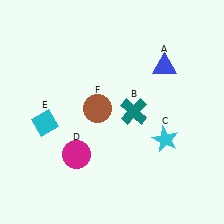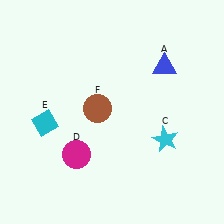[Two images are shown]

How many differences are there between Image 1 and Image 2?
There is 1 difference between the two images.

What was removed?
The teal cross (B) was removed in Image 2.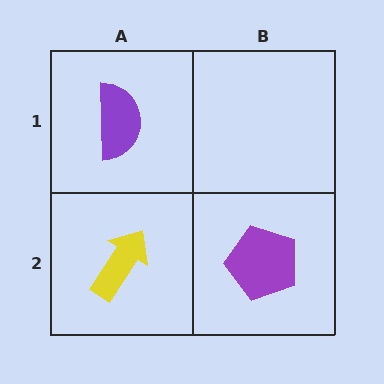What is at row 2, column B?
A purple pentagon.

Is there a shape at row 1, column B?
No, that cell is empty.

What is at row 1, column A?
A purple semicircle.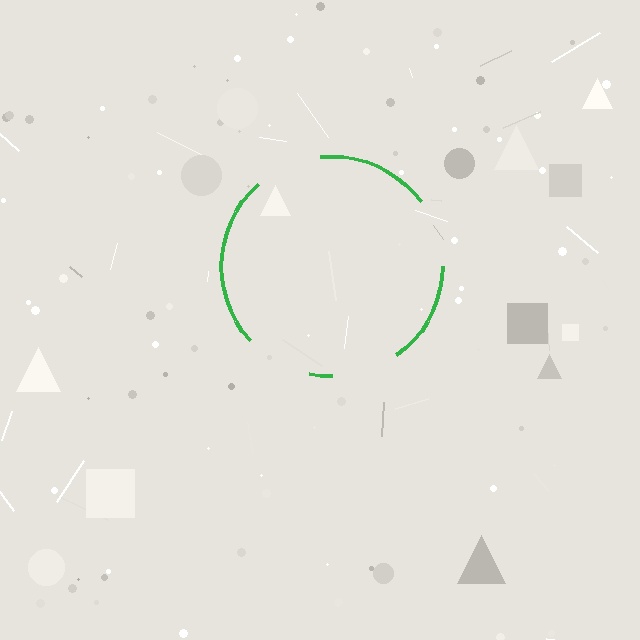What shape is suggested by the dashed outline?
The dashed outline suggests a circle.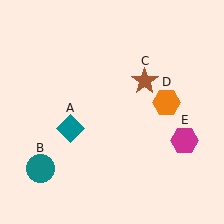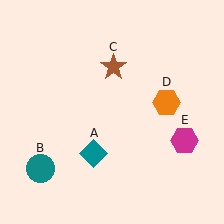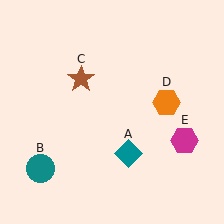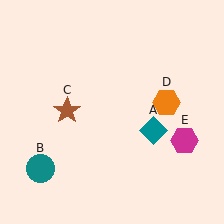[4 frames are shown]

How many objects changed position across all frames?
2 objects changed position: teal diamond (object A), brown star (object C).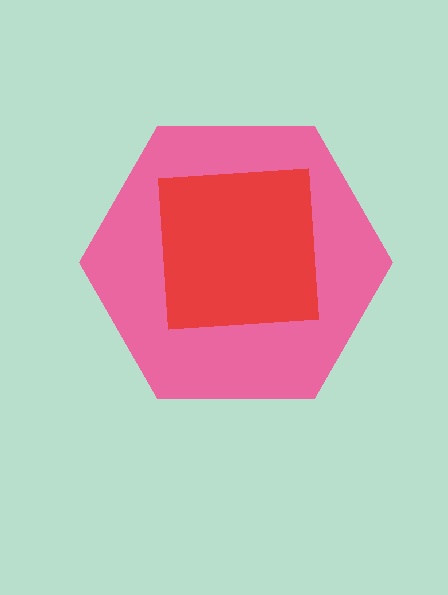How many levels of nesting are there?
2.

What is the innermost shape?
The red square.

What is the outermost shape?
The pink hexagon.